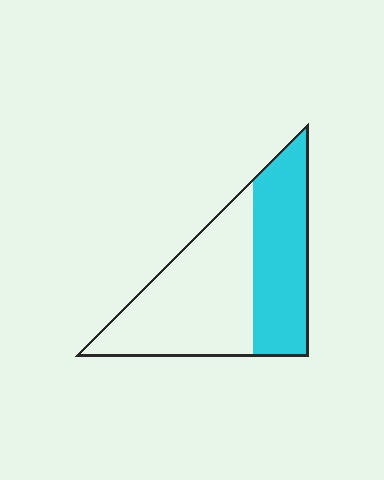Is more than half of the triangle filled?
No.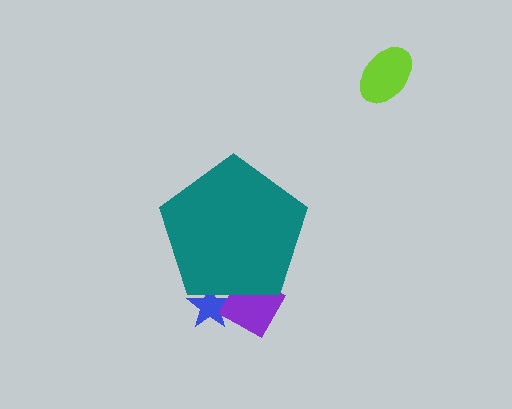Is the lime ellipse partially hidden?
No, the lime ellipse is fully visible.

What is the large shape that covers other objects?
A teal pentagon.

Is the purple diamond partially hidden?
Yes, the purple diamond is partially hidden behind the teal pentagon.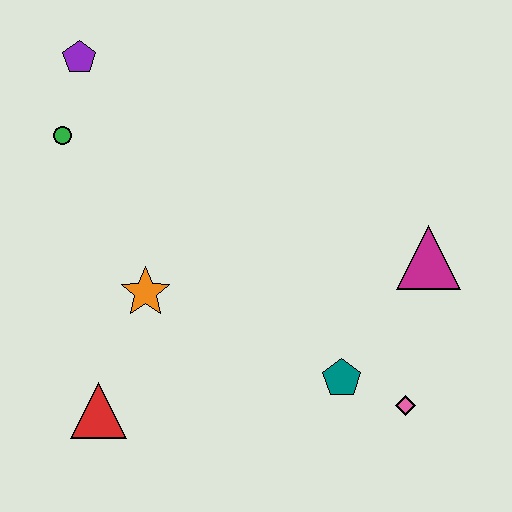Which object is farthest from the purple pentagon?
The pink diamond is farthest from the purple pentagon.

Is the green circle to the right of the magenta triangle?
No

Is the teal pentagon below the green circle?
Yes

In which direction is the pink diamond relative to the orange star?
The pink diamond is to the right of the orange star.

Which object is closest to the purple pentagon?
The green circle is closest to the purple pentagon.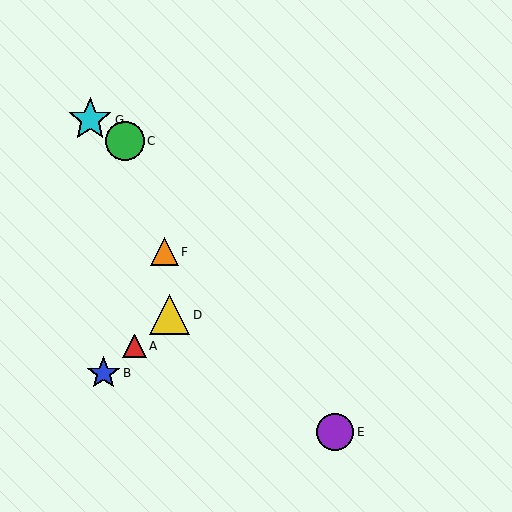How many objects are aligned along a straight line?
3 objects (A, B, D) are aligned along a straight line.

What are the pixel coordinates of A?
Object A is at (134, 346).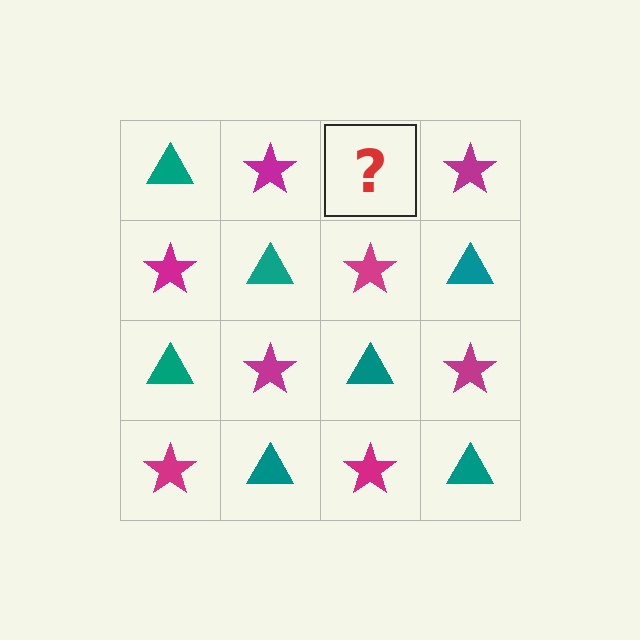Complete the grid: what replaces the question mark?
The question mark should be replaced with a teal triangle.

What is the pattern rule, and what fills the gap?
The rule is that it alternates teal triangle and magenta star in a checkerboard pattern. The gap should be filled with a teal triangle.